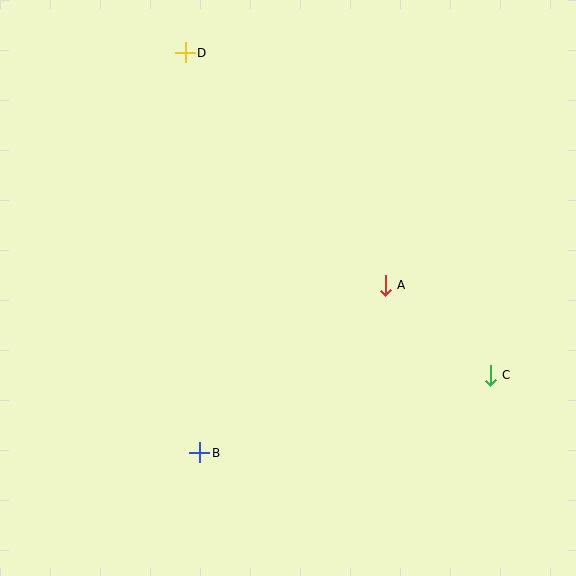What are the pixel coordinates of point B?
Point B is at (200, 453).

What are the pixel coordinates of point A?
Point A is at (385, 285).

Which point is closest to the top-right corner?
Point A is closest to the top-right corner.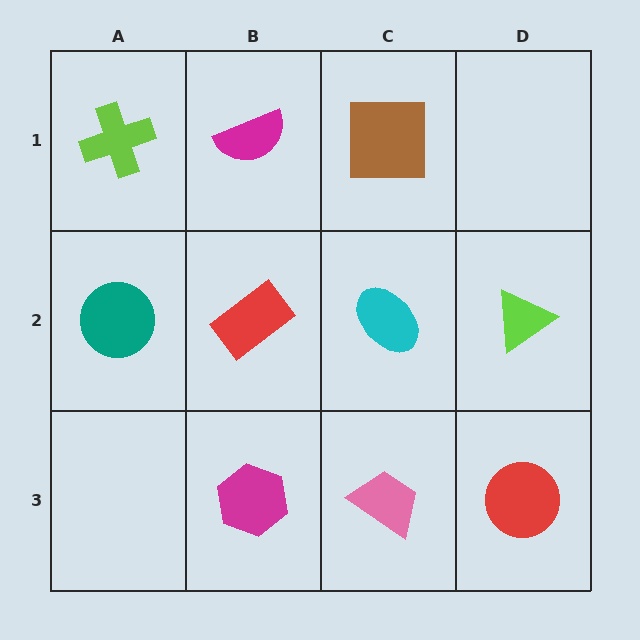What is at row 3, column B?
A magenta hexagon.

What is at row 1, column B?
A magenta semicircle.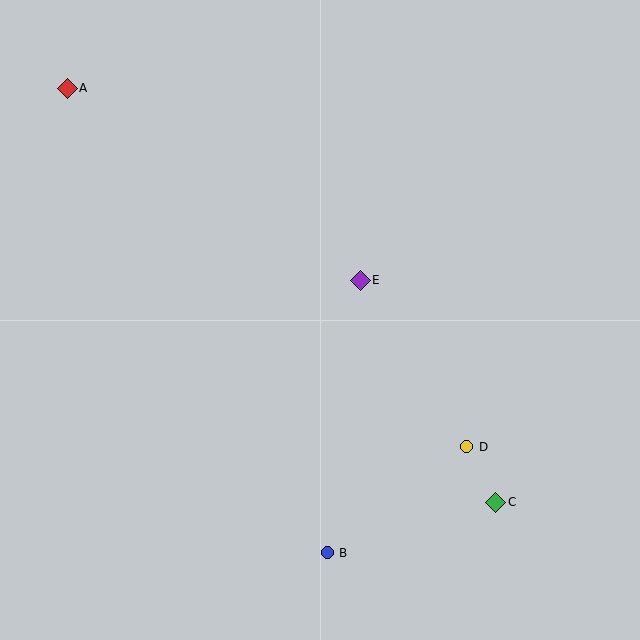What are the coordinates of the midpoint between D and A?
The midpoint between D and A is at (267, 268).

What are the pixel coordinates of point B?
Point B is at (327, 553).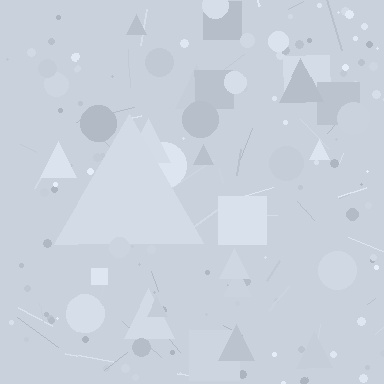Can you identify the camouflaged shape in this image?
The camouflaged shape is a triangle.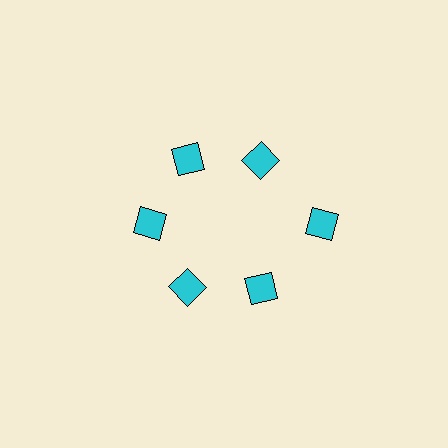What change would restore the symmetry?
The symmetry would be restored by moving it inward, back onto the ring so that all 6 squares sit at equal angles and equal distance from the center.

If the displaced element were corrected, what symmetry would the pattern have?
It would have 6-fold rotational symmetry — the pattern would map onto itself every 60 degrees.